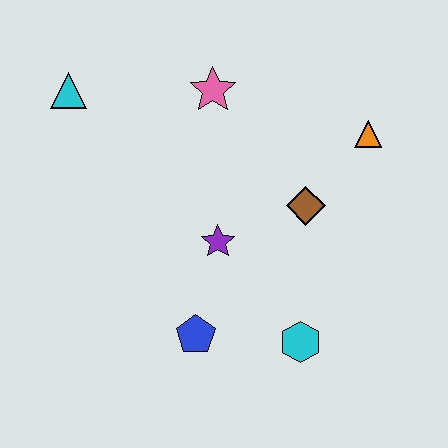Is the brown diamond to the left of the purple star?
No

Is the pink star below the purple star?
No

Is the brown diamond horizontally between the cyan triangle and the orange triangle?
Yes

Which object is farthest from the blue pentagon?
The cyan triangle is farthest from the blue pentagon.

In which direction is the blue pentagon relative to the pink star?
The blue pentagon is below the pink star.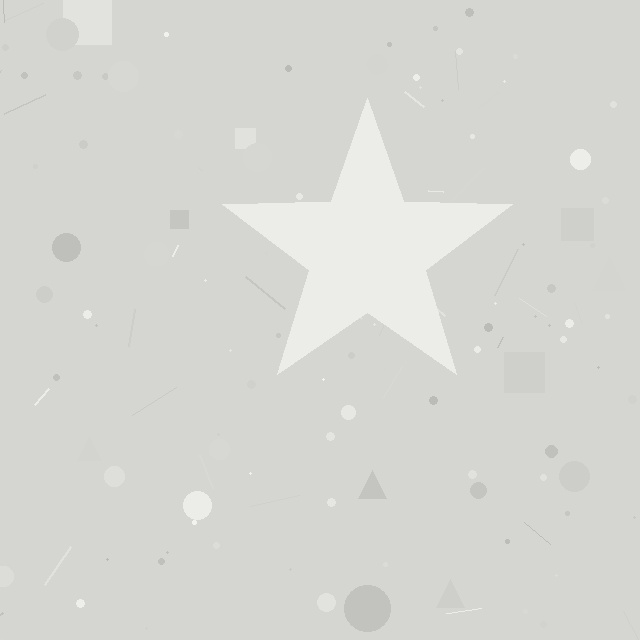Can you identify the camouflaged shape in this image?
The camouflaged shape is a star.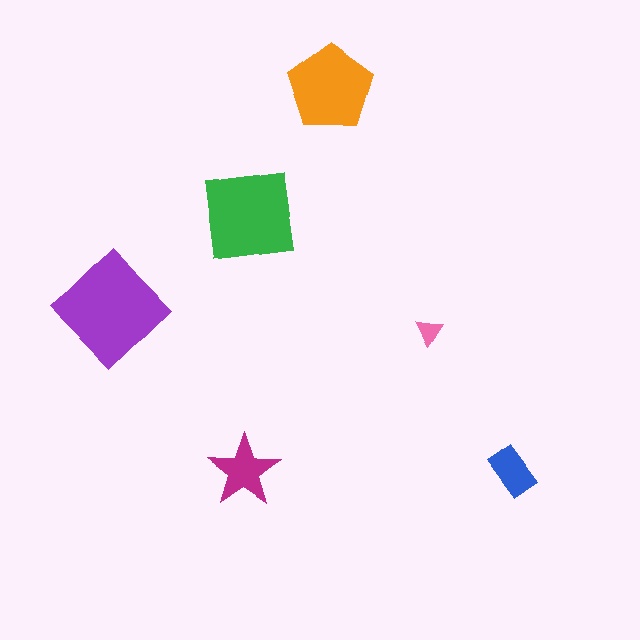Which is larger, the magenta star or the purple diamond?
The purple diamond.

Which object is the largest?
The purple diamond.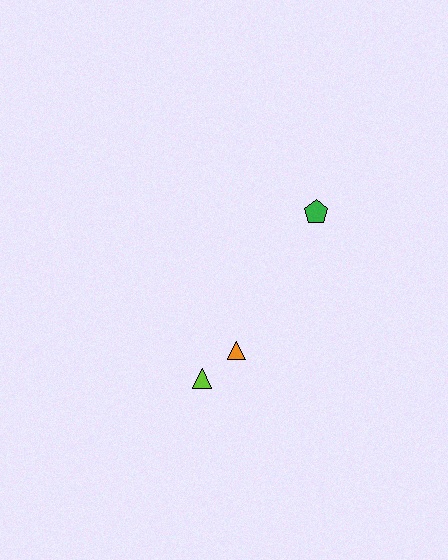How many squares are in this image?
There are no squares.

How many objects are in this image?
There are 3 objects.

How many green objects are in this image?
There is 1 green object.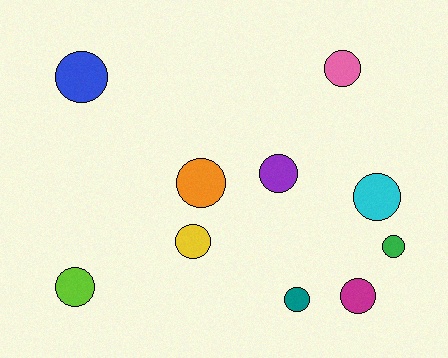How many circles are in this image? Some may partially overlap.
There are 10 circles.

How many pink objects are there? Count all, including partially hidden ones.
There is 1 pink object.